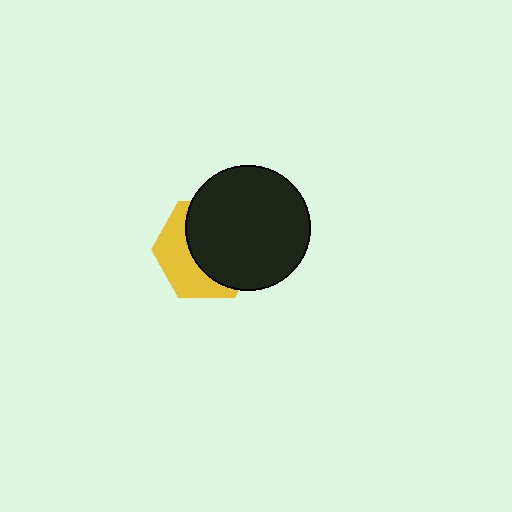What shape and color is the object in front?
The object in front is a black circle.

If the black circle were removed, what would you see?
You would see the complete yellow hexagon.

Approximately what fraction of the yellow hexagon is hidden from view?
Roughly 60% of the yellow hexagon is hidden behind the black circle.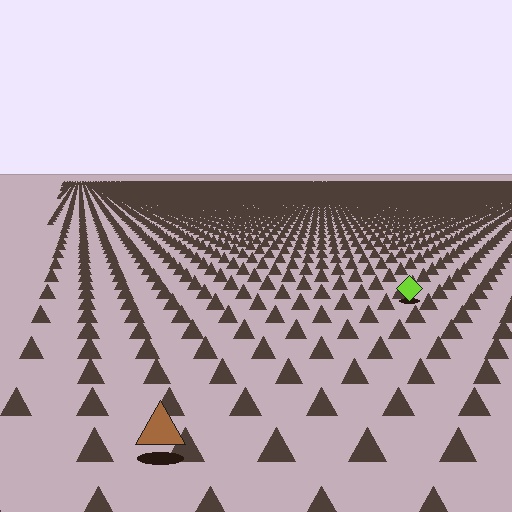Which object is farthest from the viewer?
The lime diamond is farthest from the viewer. It appears smaller and the ground texture around it is denser.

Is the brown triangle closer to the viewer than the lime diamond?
Yes. The brown triangle is closer — you can tell from the texture gradient: the ground texture is coarser near it.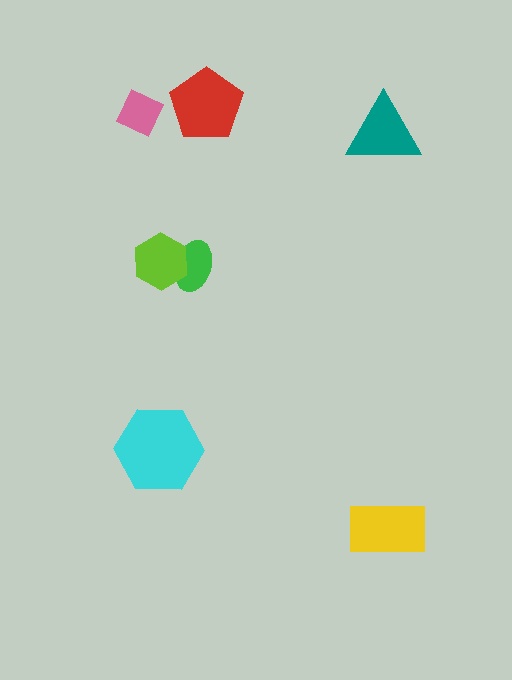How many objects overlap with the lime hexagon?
1 object overlaps with the lime hexagon.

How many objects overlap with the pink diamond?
0 objects overlap with the pink diamond.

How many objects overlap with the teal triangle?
0 objects overlap with the teal triangle.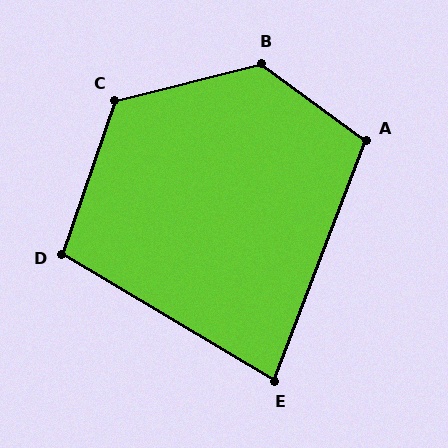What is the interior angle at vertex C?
Approximately 123 degrees (obtuse).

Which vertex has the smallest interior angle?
E, at approximately 80 degrees.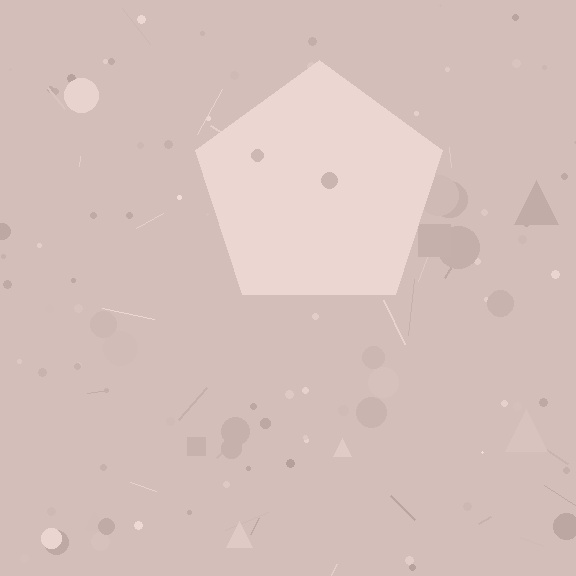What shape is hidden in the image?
A pentagon is hidden in the image.